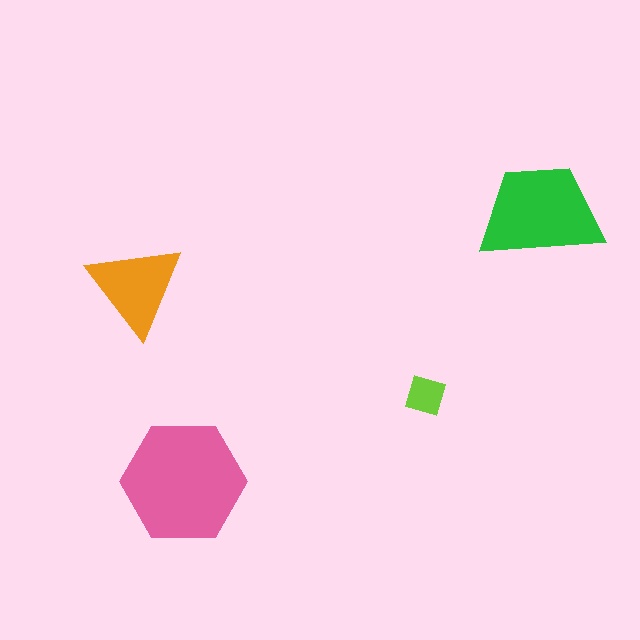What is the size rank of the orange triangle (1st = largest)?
3rd.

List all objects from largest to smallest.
The pink hexagon, the green trapezoid, the orange triangle, the lime diamond.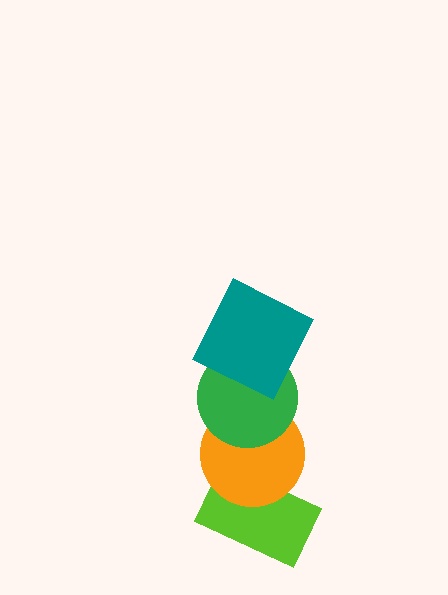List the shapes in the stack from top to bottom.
From top to bottom: the teal square, the green circle, the orange circle, the lime rectangle.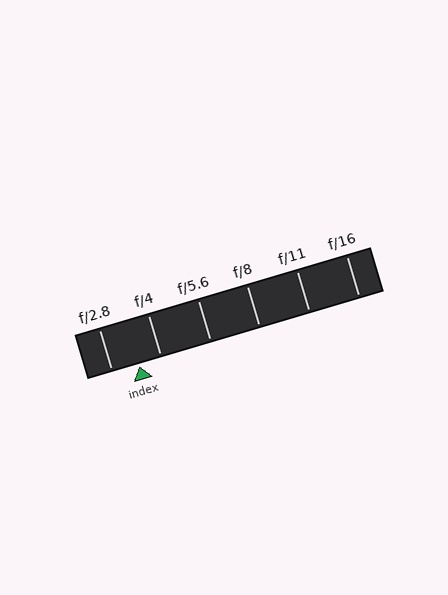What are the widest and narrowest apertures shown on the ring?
The widest aperture shown is f/2.8 and the narrowest is f/16.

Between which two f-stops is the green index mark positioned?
The index mark is between f/2.8 and f/4.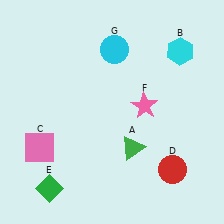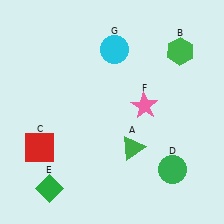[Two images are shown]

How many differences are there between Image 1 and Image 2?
There are 3 differences between the two images.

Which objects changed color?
B changed from cyan to green. C changed from pink to red. D changed from red to green.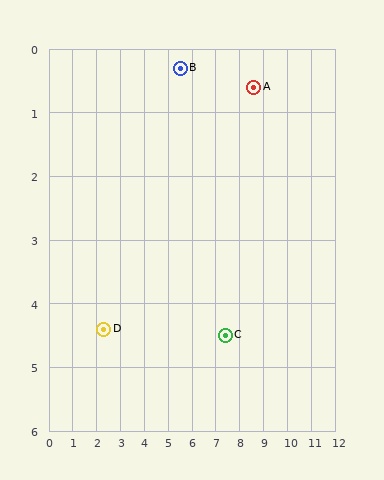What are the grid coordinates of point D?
Point D is at approximately (2.3, 4.4).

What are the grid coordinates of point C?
Point C is at approximately (7.4, 4.5).